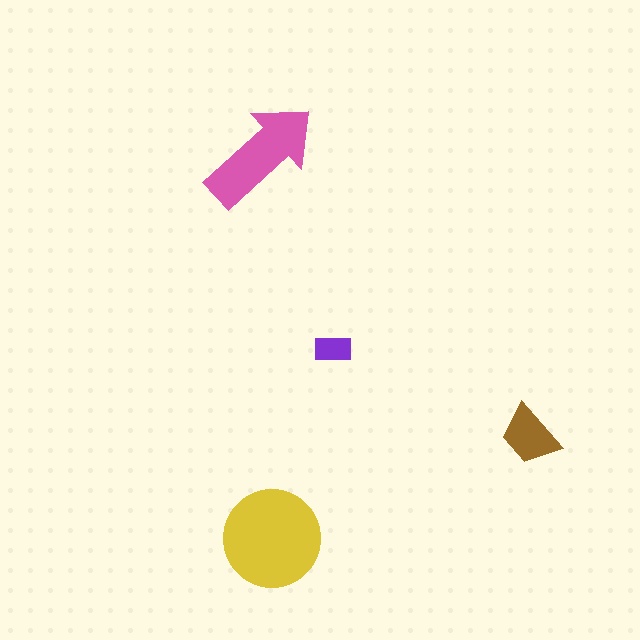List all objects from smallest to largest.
The purple rectangle, the brown trapezoid, the pink arrow, the yellow circle.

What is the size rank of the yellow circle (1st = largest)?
1st.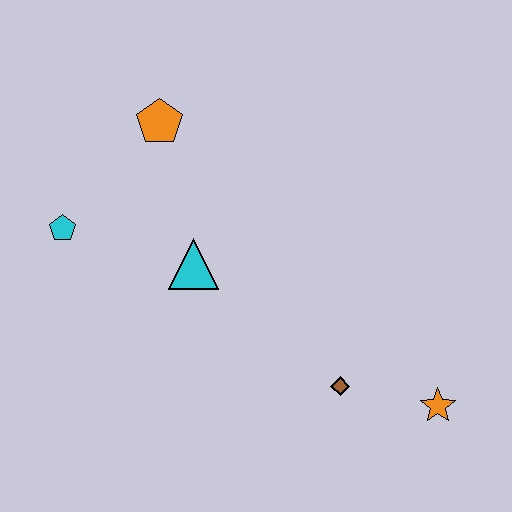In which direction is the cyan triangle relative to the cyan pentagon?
The cyan triangle is to the right of the cyan pentagon.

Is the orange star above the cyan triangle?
No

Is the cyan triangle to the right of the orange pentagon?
Yes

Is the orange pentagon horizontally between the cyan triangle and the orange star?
No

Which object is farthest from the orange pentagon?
The orange star is farthest from the orange pentagon.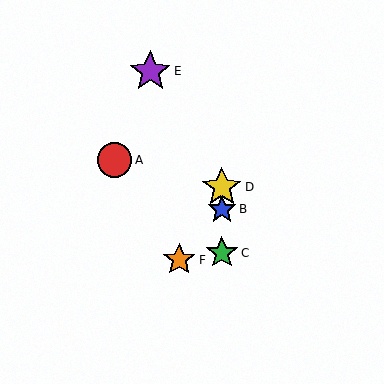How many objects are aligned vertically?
3 objects (B, C, D) are aligned vertically.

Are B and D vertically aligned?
Yes, both are at x≈222.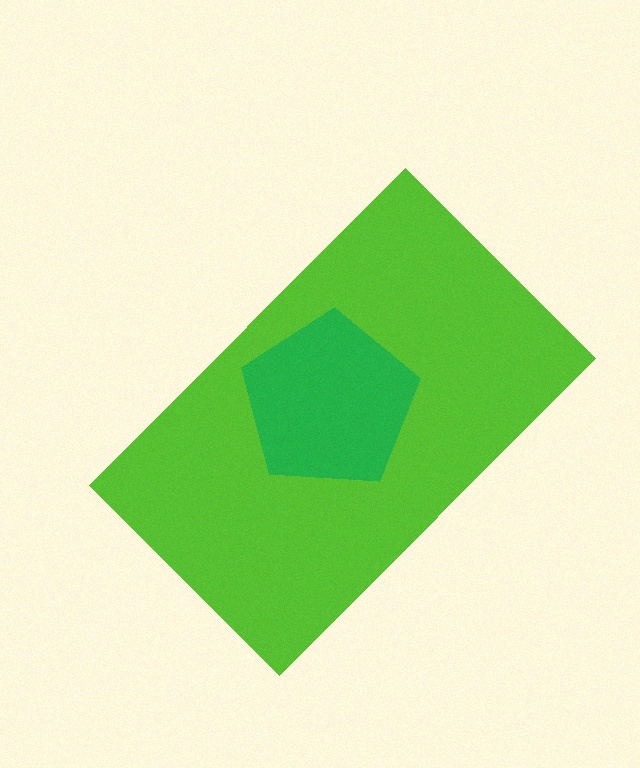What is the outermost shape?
The lime rectangle.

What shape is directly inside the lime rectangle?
The green pentagon.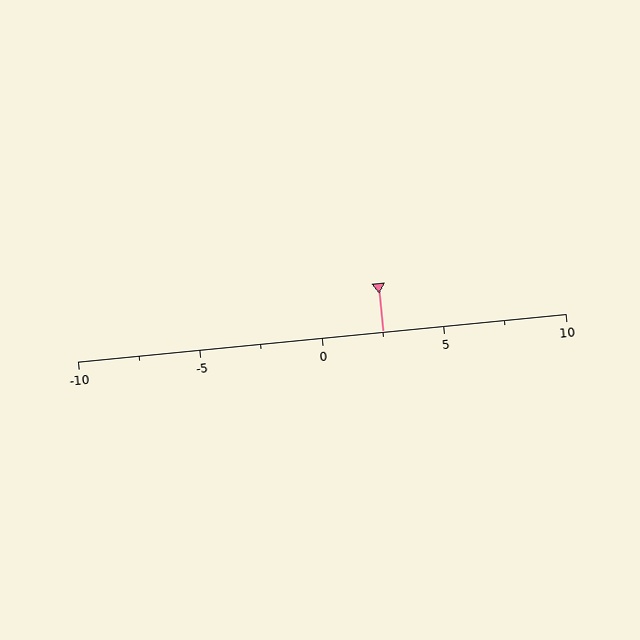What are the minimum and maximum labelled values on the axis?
The axis runs from -10 to 10.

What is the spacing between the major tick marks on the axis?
The major ticks are spaced 5 apart.